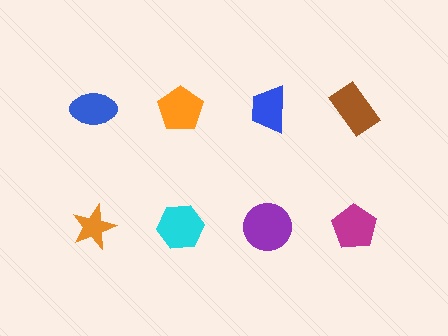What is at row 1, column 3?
A blue trapezoid.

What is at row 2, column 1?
An orange star.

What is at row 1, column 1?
A blue ellipse.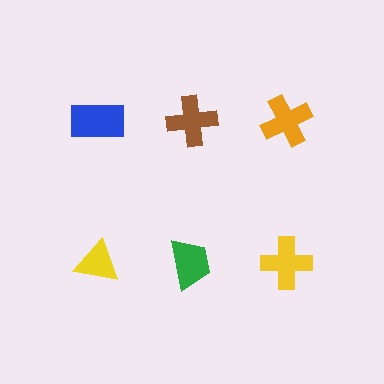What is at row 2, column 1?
A yellow triangle.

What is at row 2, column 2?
A green trapezoid.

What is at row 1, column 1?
A blue rectangle.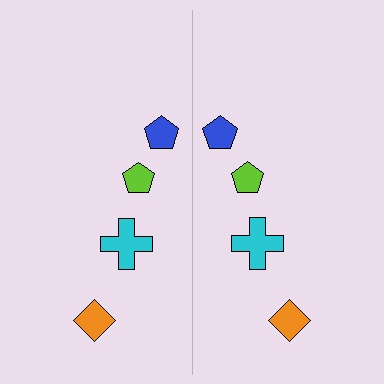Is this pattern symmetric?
Yes, this pattern has bilateral (reflection) symmetry.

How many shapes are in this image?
There are 8 shapes in this image.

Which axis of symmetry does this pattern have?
The pattern has a vertical axis of symmetry running through the center of the image.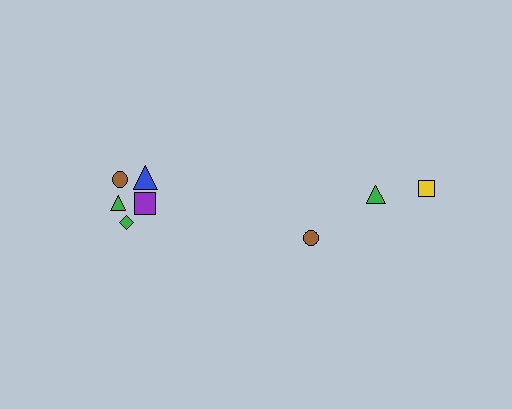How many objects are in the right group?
There are 3 objects.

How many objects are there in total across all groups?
There are 8 objects.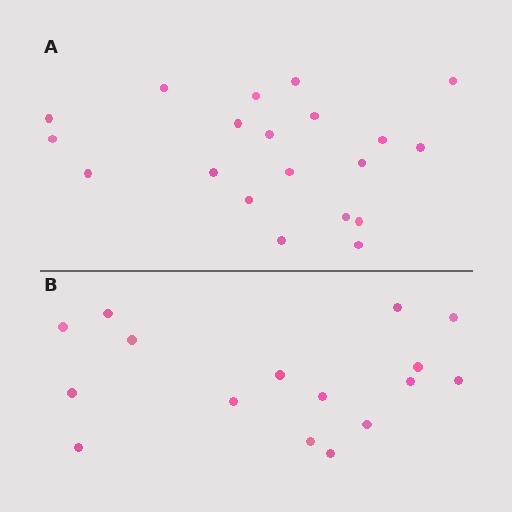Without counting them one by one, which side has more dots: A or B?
Region A (the top region) has more dots.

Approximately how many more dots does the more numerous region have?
Region A has about 4 more dots than region B.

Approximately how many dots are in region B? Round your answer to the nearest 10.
About 20 dots. (The exact count is 16, which rounds to 20.)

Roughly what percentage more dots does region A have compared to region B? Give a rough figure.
About 25% more.